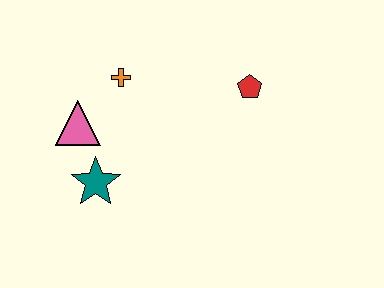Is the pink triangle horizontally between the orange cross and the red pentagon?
No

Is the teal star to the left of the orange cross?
Yes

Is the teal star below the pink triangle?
Yes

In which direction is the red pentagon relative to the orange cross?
The red pentagon is to the right of the orange cross.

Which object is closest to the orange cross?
The pink triangle is closest to the orange cross.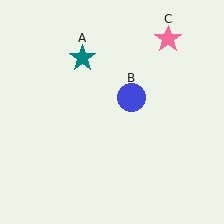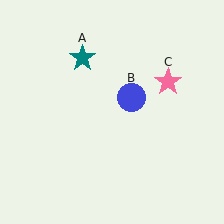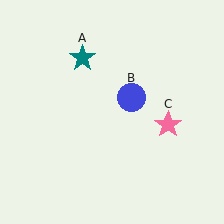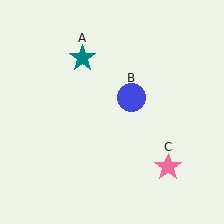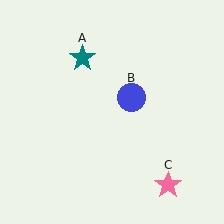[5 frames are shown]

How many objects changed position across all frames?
1 object changed position: pink star (object C).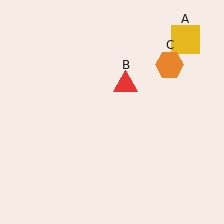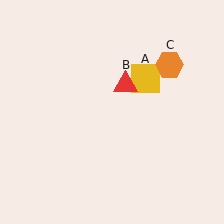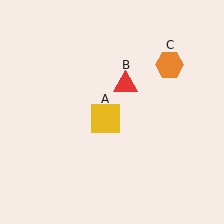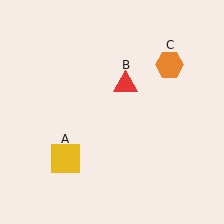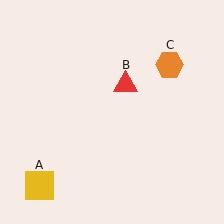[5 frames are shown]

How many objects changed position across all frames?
1 object changed position: yellow square (object A).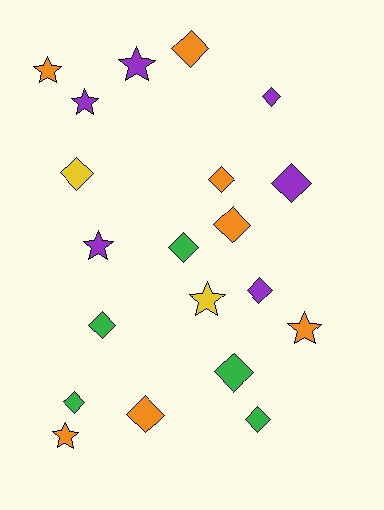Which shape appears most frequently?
Diamond, with 13 objects.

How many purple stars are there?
There are 3 purple stars.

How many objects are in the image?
There are 20 objects.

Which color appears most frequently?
Orange, with 7 objects.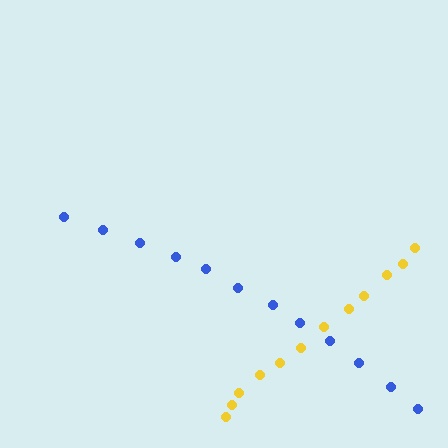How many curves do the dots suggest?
There are 2 distinct paths.